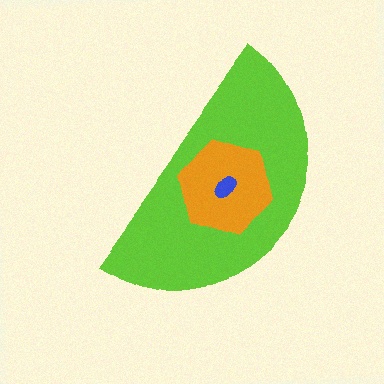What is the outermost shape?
The lime semicircle.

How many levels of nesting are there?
3.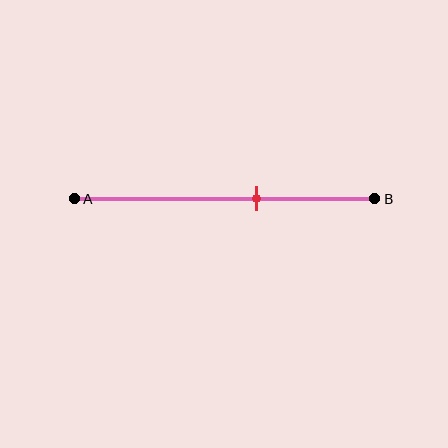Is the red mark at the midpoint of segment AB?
No, the mark is at about 60% from A, not at the 50% midpoint.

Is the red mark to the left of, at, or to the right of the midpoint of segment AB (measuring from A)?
The red mark is to the right of the midpoint of segment AB.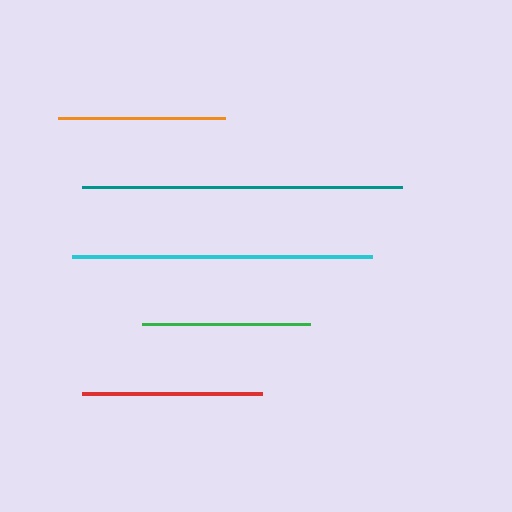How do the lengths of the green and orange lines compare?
The green and orange lines are approximately the same length.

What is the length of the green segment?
The green segment is approximately 168 pixels long.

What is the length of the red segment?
The red segment is approximately 179 pixels long.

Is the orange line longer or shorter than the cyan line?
The cyan line is longer than the orange line.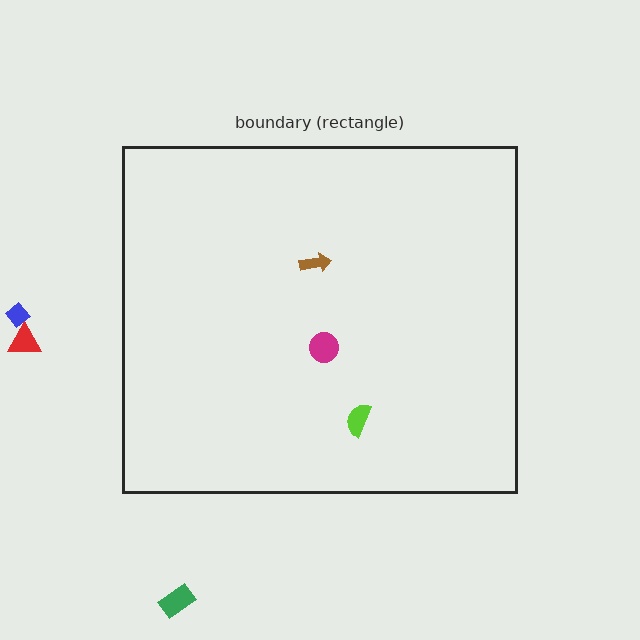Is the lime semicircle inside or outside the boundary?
Inside.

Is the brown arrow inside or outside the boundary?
Inside.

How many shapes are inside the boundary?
3 inside, 3 outside.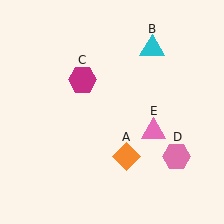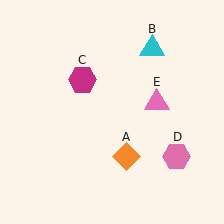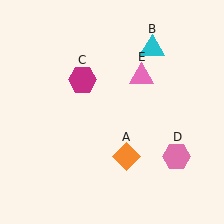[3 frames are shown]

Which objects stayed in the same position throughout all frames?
Orange diamond (object A) and cyan triangle (object B) and magenta hexagon (object C) and pink hexagon (object D) remained stationary.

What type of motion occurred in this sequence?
The pink triangle (object E) rotated counterclockwise around the center of the scene.